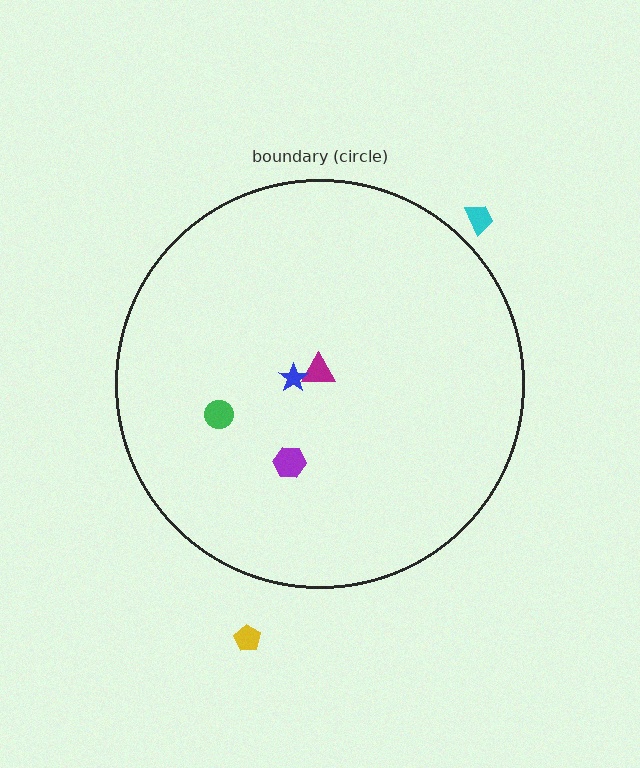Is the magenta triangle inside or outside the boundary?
Inside.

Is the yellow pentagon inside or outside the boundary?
Outside.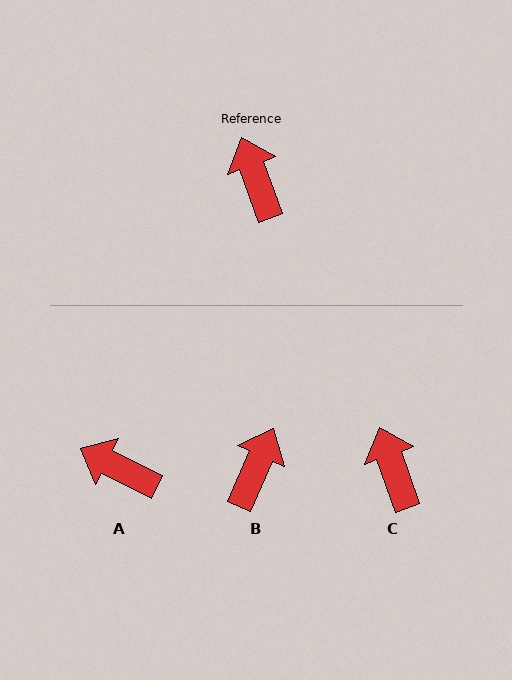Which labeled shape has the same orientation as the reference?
C.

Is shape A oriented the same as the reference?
No, it is off by about 44 degrees.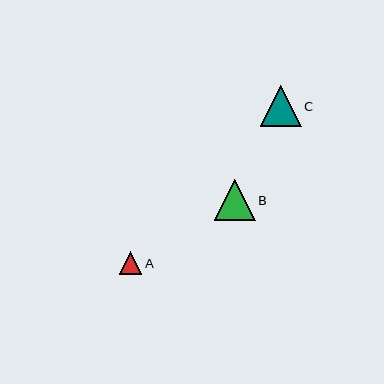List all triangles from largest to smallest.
From largest to smallest: C, B, A.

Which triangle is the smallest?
Triangle A is the smallest with a size of approximately 22 pixels.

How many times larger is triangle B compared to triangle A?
Triangle B is approximately 1.8 times the size of triangle A.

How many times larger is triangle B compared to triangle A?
Triangle B is approximately 1.8 times the size of triangle A.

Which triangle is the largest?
Triangle C is the largest with a size of approximately 41 pixels.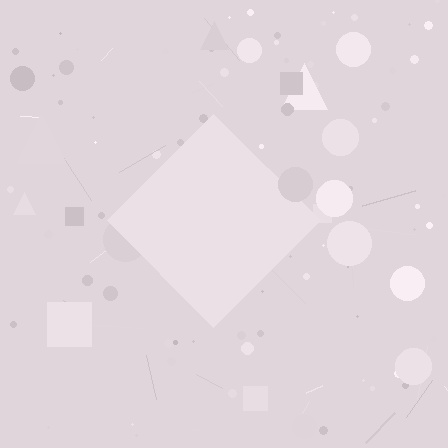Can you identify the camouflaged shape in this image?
The camouflaged shape is a diamond.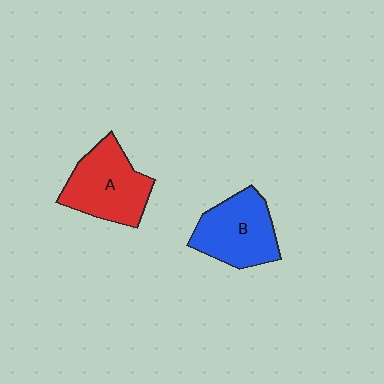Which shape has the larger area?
Shape A (red).